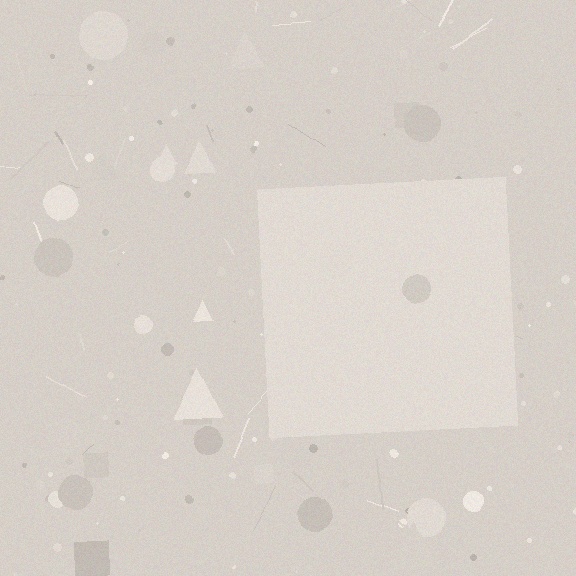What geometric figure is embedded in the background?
A square is embedded in the background.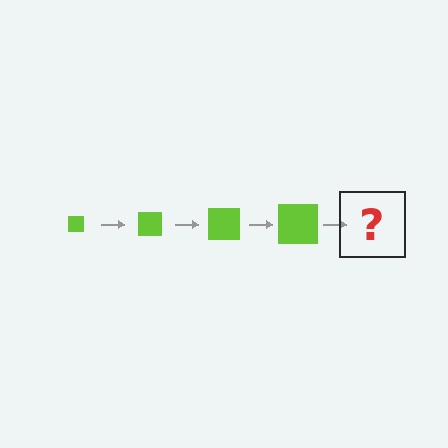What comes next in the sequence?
The next element should be a lime square, larger than the previous one.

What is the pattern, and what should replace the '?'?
The pattern is that the square gets progressively larger each step. The '?' should be a lime square, larger than the previous one.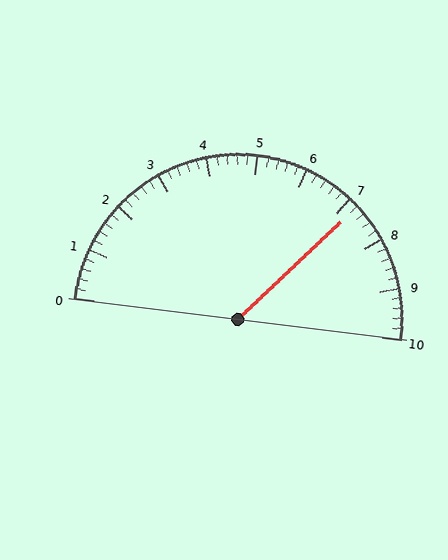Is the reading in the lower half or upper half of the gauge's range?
The reading is in the upper half of the range (0 to 10).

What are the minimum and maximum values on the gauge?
The gauge ranges from 0 to 10.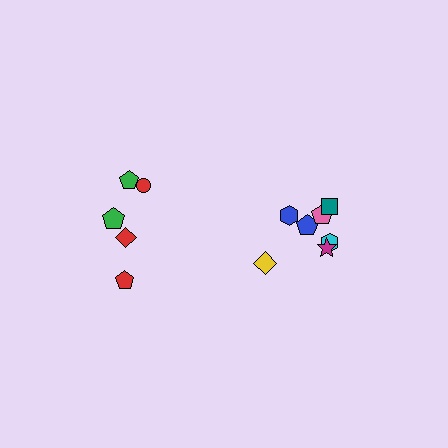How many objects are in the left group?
There are 5 objects.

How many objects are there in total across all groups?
There are 12 objects.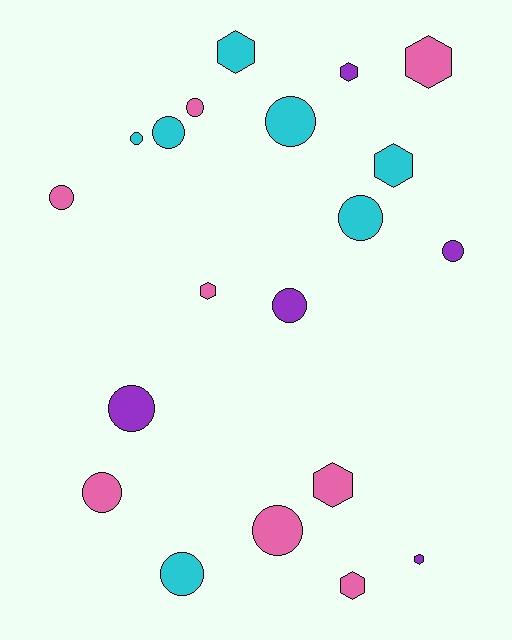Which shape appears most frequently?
Circle, with 12 objects.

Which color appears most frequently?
Pink, with 8 objects.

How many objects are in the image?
There are 20 objects.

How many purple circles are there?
There are 3 purple circles.